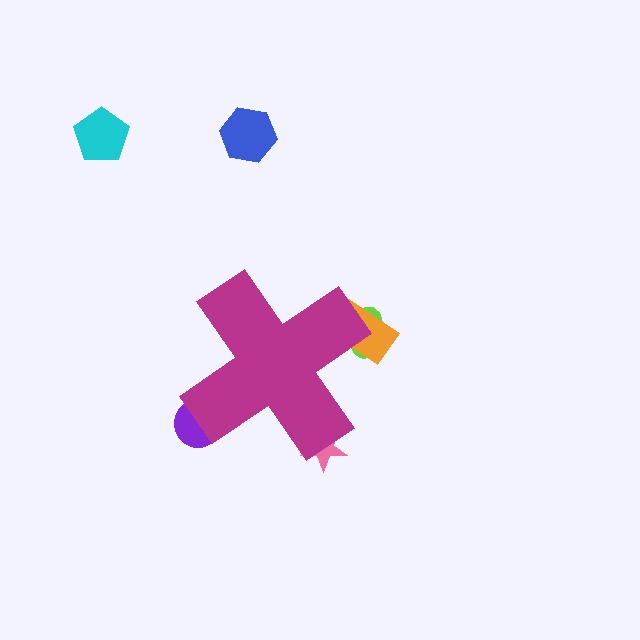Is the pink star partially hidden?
Yes, the pink star is partially hidden behind the magenta cross.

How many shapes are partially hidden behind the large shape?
4 shapes are partially hidden.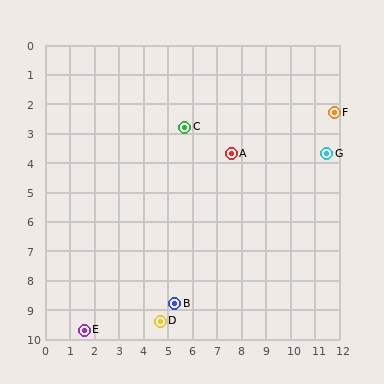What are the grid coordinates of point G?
Point G is at approximately (11.5, 3.7).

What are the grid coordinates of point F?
Point F is at approximately (11.8, 2.3).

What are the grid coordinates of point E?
Point E is at approximately (1.6, 9.7).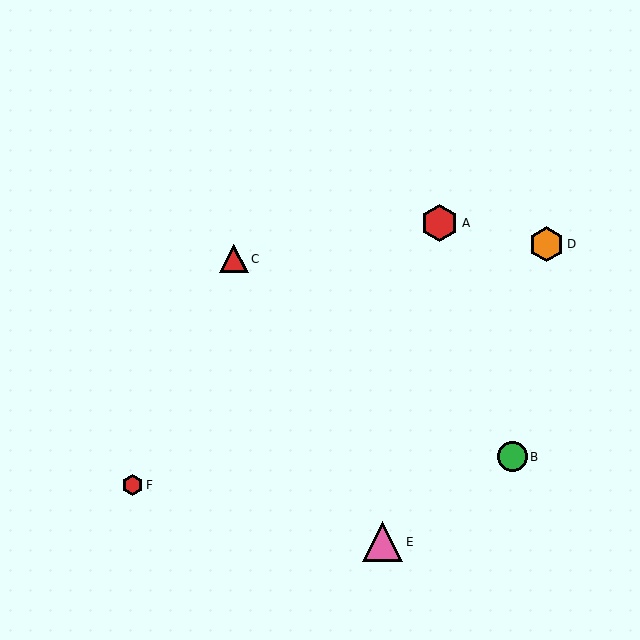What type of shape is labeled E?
Shape E is a pink triangle.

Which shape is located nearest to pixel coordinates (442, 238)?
The red hexagon (labeled A) at (440, 223) is nearest to that location.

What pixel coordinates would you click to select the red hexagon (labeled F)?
Click at (132, 485) to select the red hexagon F.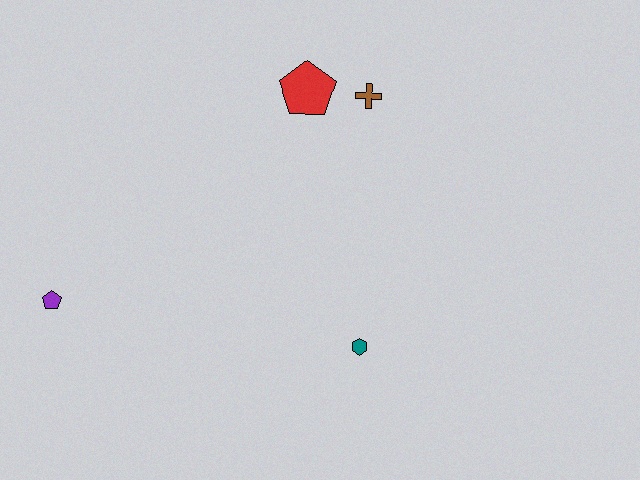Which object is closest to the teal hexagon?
The brown cross is closest to the teal hexagon.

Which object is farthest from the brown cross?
The purple pentagon is farthest from the brown cross.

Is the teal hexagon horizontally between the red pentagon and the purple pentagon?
No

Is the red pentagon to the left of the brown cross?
Yes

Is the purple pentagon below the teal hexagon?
No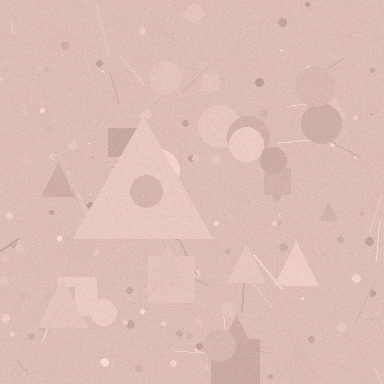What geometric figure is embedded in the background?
A triangle is embedded in the background.